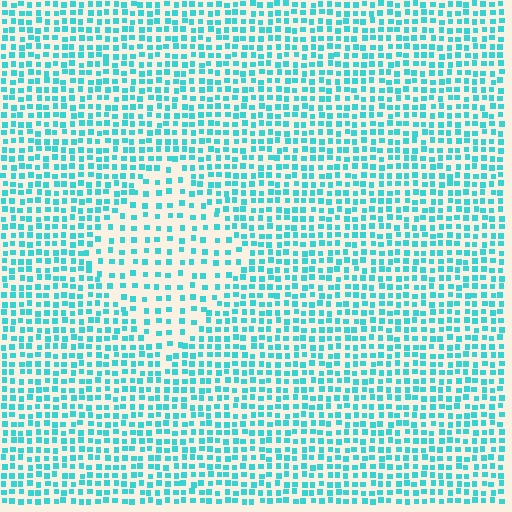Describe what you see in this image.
The image contains small cyan elements arranged at two different densities. A diamond-shaped region is visible where the elements are less densely packed than the surrounding area.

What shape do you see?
I see a diamond.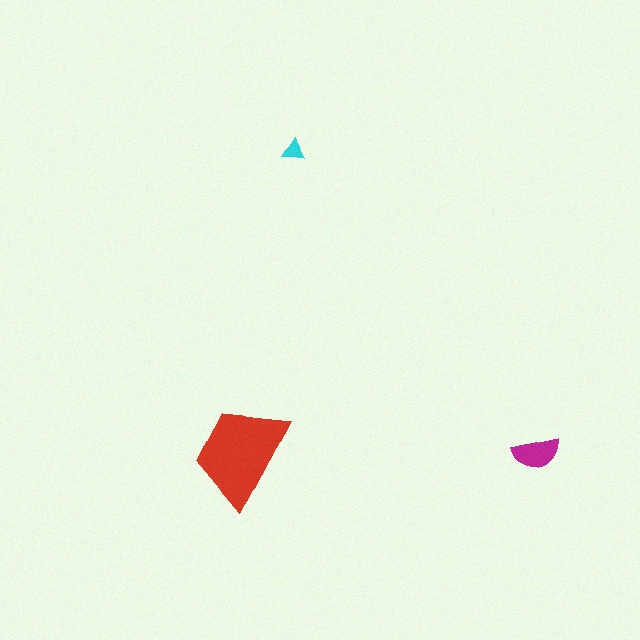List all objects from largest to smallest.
The red trapezoid, the magenta semicircle, the cyan triangle.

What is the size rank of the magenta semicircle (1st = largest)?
2nd.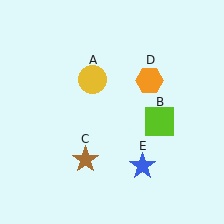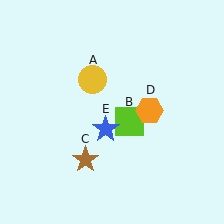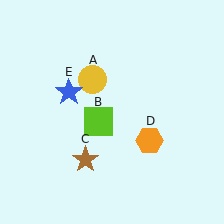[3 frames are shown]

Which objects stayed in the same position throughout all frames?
Yellow circle (object A) and brown star (object C) remained stationary.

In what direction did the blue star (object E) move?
The blue star (object E) moved up and to the left.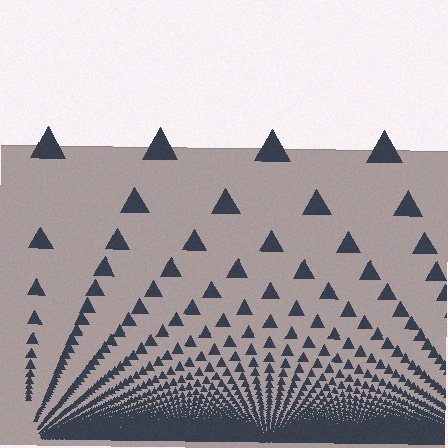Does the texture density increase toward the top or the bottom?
Density increases toward the bottom.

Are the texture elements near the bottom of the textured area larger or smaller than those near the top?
Smaller. The gradient is inverted — elements near the bottom are smaller and denser.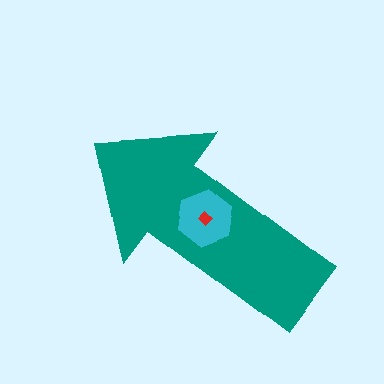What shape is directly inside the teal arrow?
The cyan hexagon.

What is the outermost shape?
The teal arrow.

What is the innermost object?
The red diamond.